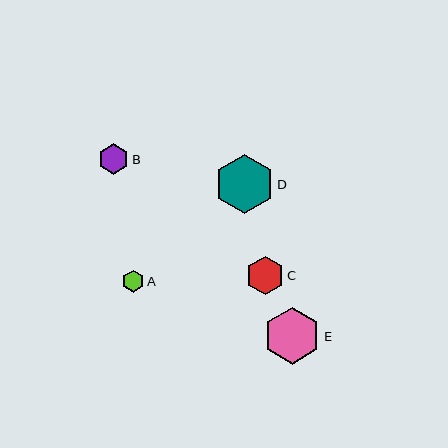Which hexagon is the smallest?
Hexagon A is the smallest with a size of approximately 22 pixels.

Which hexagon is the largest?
Hexagon D is the largest with a size of approximately 60 pixels.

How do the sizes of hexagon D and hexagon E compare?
Hexagon D and hexagon E are approximately the same size.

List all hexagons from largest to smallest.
From largest to smallest: D, E, C, B, A.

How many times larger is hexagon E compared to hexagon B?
Hexagon E is approximately 1.9 times the size of hexagon B.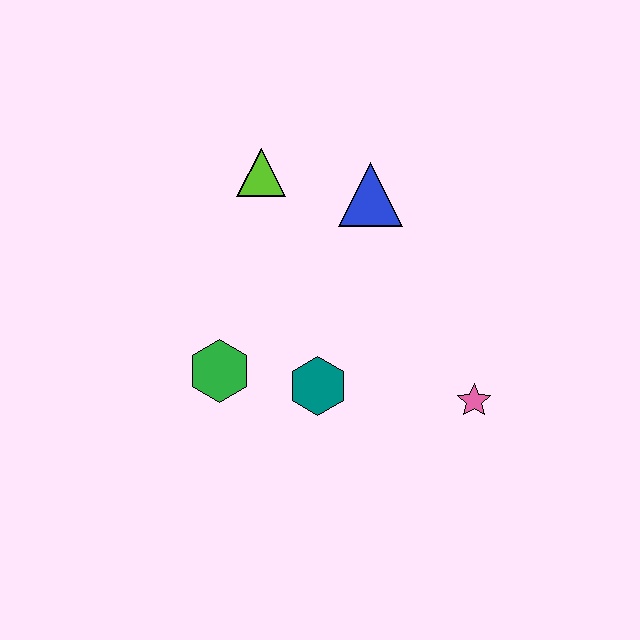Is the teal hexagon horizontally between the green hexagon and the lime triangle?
No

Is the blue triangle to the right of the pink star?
No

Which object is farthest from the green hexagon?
The pink star is farthest from the green hexagon.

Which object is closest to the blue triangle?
The lime triangle is closest to the blue triangle.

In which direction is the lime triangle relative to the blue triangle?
The lime triangle is to the left of the blue triangle.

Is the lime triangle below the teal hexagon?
No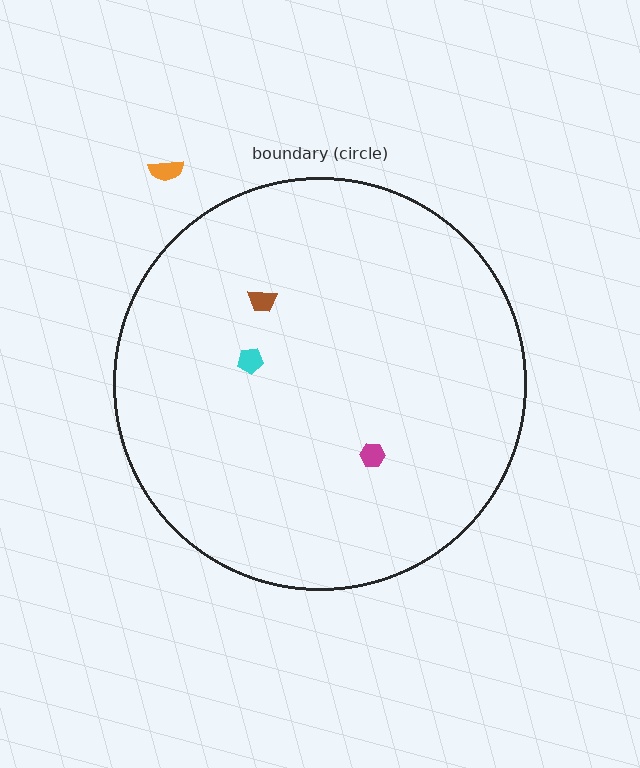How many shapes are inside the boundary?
3 inside, 1 outside.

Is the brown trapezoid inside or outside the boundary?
Inside.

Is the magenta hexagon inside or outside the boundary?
Inside.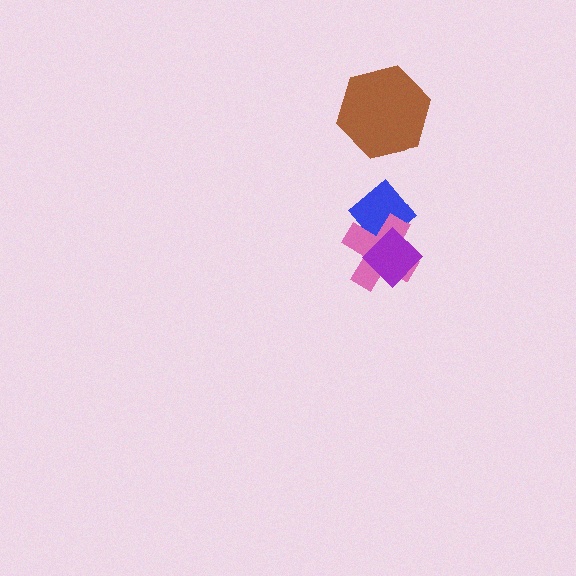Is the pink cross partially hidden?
Yes, it is partially covered by another shape.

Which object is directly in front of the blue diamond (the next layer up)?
The pink cross is directly in front of the blue diamond.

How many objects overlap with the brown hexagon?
0 objects overlap with the brown hexagon.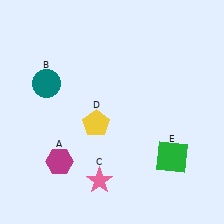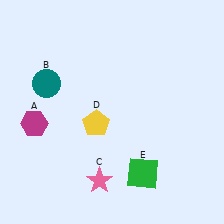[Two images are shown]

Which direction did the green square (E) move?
The green square (E) moved left.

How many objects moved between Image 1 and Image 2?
2 objects moved between the two images.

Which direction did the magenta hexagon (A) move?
The magenta hexagon (A) moved up.